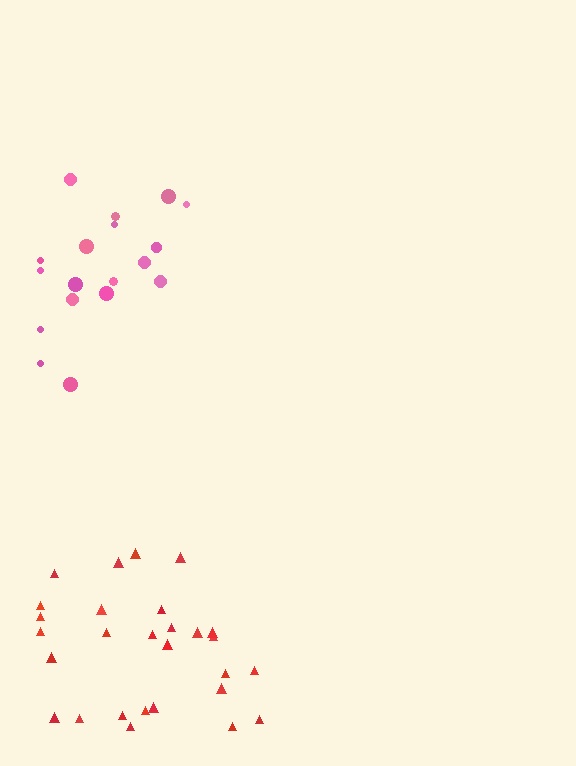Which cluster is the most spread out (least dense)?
Pink.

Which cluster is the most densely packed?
Red.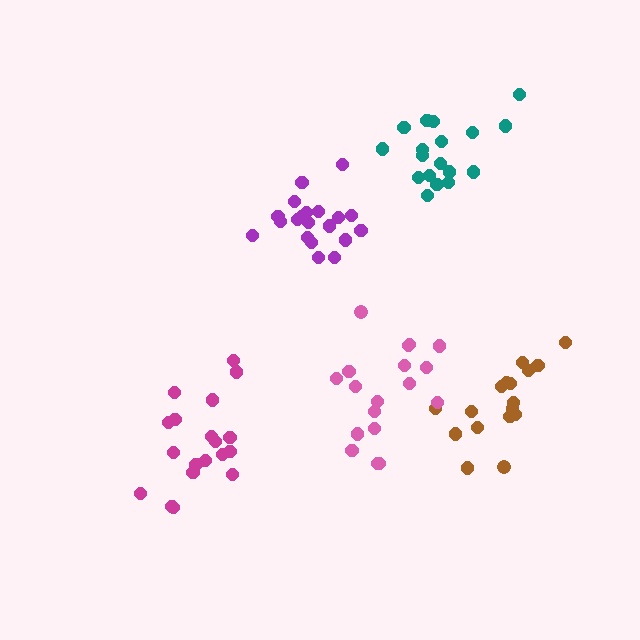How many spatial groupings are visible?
There are 5 spatial groupings.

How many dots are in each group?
Group 1: 20 dots, Group 2: 19 dots, Group 3: 17 dots, Group 4: 18 dots, Group 5: 19 dots (93 total).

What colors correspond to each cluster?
The clusters are colored: purple, magenta, brown, pink, teal.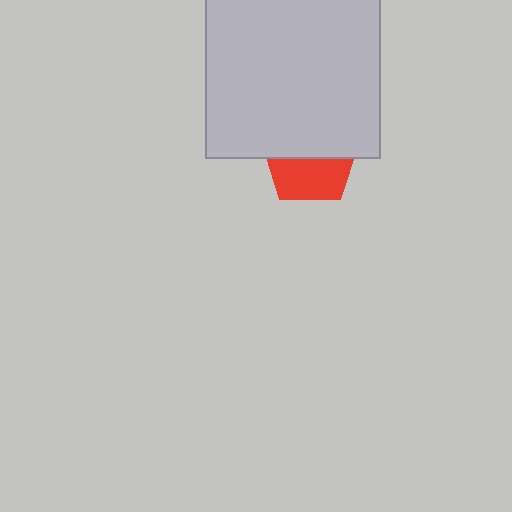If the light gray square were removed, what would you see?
You would see the complete red pentagon.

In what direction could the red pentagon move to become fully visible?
The red pentagon could move down. That would shift it out from behind the light gray square entirely.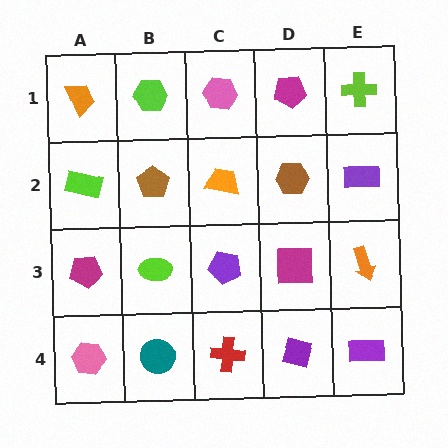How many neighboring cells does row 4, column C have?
3.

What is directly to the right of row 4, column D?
A purple rectangle.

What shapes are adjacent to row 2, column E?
A lime cross (row 1, column E), an orange arrow (row 3, column E), a brown hexagon (row 2, column D).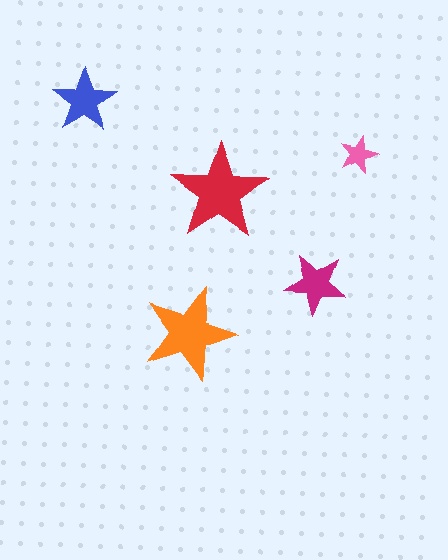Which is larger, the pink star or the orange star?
The orange one.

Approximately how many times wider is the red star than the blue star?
About 1.5 times wider.